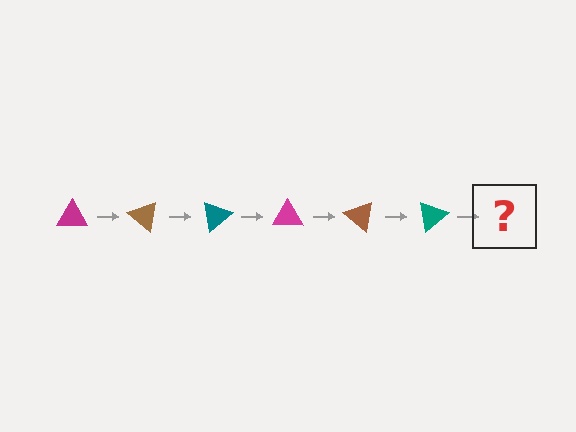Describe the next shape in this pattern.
It should be a magenta triangle, rotated 240 degrees from the start.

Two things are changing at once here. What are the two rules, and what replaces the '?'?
The two rules are that it rotates 40 degrees each step and the color cycles through magenta, brown, and teal. The '?' should be a magenta triangle, rotated 240 degrees from the start.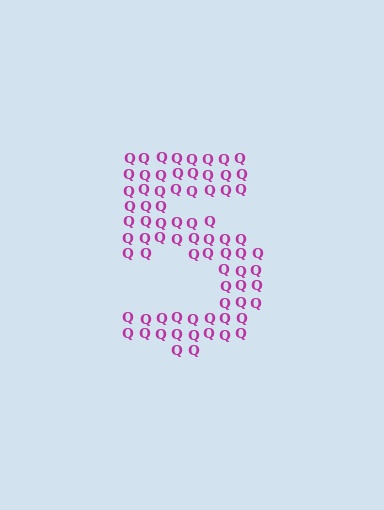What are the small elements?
The small elements are letter Q's.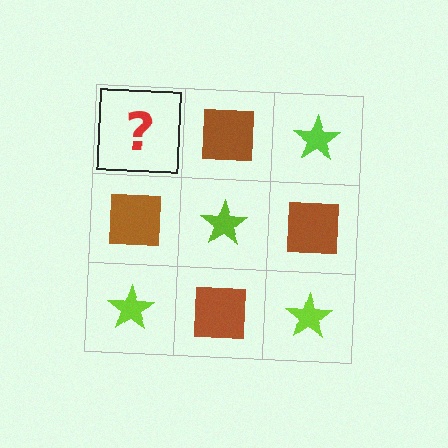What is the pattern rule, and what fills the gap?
The rule is that it alternates lime star and brown square in a checkerboard pattern. The gap should be filled with a lime star.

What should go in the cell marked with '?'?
The missing cell should contain a lime star.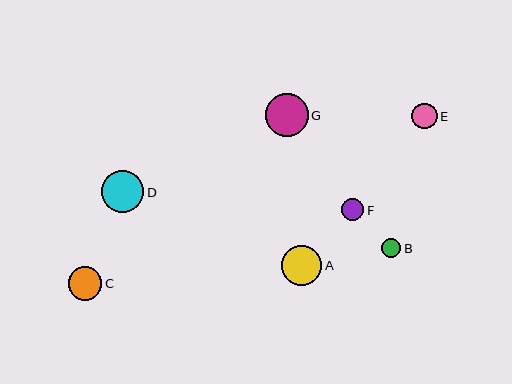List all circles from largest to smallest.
From largest to smallest: G, D, A, C, E, F, B.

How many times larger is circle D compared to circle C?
Circle D is approximately 1.3 times the size of circle C.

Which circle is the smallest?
Circle B is the smallest with a size of approximately 19 pixels.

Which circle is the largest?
Circle G is the largest with a size of approximately 43 pixels.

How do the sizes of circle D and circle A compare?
Circle D and circle A are approximately the same size.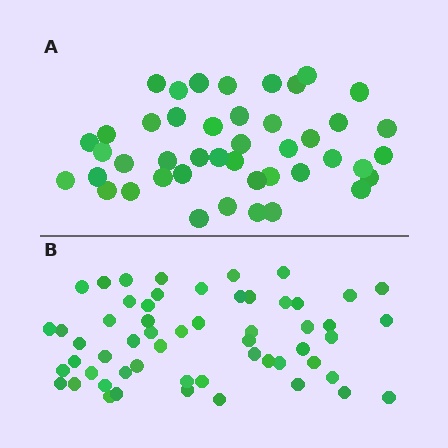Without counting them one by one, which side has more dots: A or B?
Region B (the bottom region) has more dots.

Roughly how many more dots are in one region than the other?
Region B has roughly 12 or so more dots than region A.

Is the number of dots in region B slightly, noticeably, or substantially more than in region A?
Region B has noticeably more, but not dramatically so. The ratio is roughly 1.3 to 1.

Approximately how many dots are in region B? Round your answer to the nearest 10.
About 60 dots. (The exact count is 56, which rounds to 60.)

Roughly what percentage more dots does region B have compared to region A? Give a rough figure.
About 25% more.